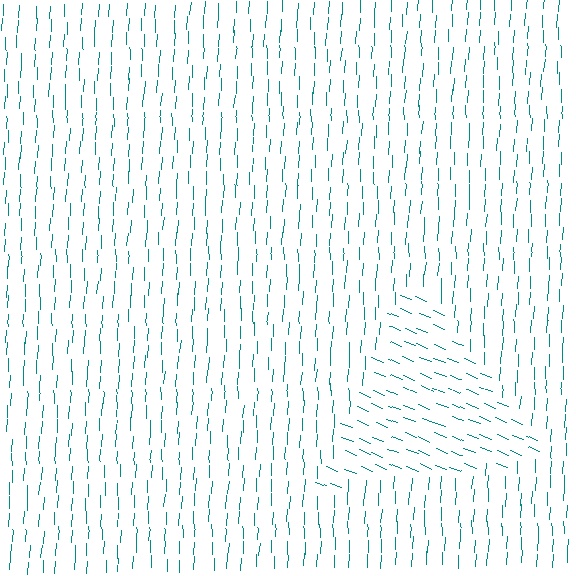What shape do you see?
I see a triangle.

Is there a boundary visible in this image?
Yes, there is a texture boundary formed by a change in line orientation.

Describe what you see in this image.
The image is filled with small teal line segments. A triangle region in the image has lines oriented differently from the surrounding lines, creating a visible texture boundary.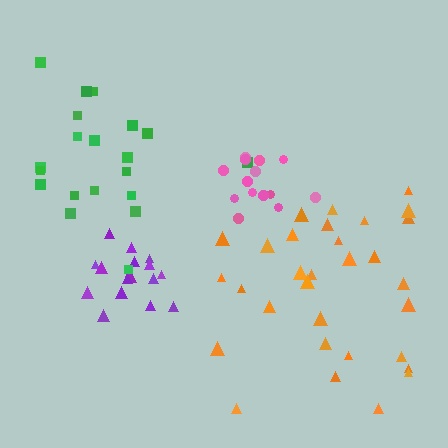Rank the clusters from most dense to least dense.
purple, pink, green, orange.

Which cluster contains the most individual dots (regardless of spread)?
Orange (31).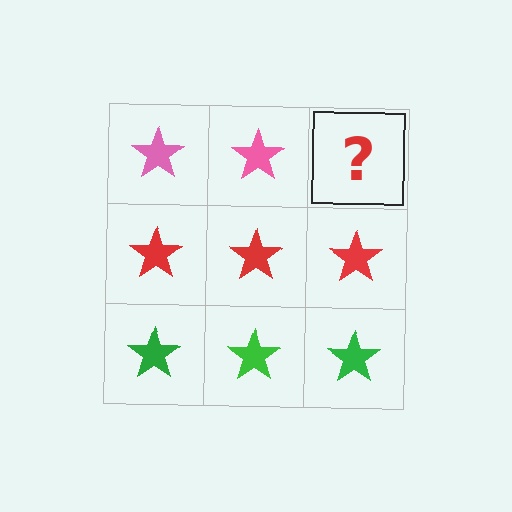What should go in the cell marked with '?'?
The missing cell should contain a pink star.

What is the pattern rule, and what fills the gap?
The rule is that each row has a consistent color. The gap should be filled with a pink star.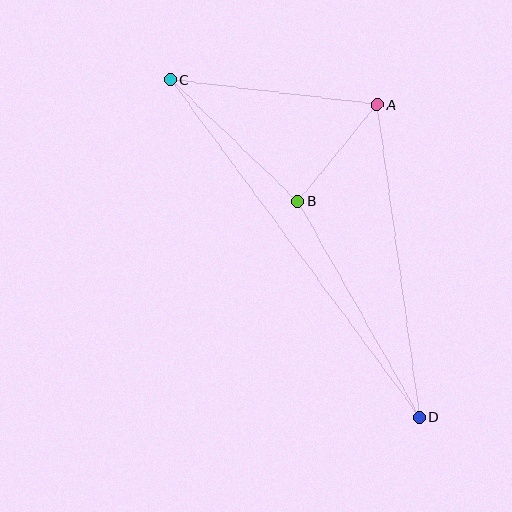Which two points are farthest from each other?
Points C and D are farthest from each other.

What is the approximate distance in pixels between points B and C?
The distance between B and C is approximately 177 pixels.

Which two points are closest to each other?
Points A and B are closest to each other.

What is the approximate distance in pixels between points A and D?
The distance between A and D is approximately 315 pixels.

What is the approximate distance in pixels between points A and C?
The distance between A and C is approximately 209 pixels.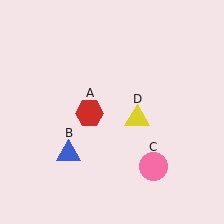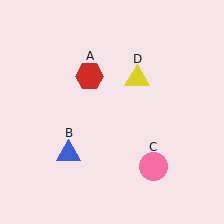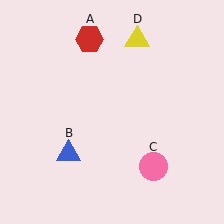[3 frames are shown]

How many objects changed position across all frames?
2 objects changed position: red hexagon (object A), yellow triangle (object D).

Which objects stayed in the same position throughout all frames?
Blue triangle (object B) and pink circle (object C) remained stationary.